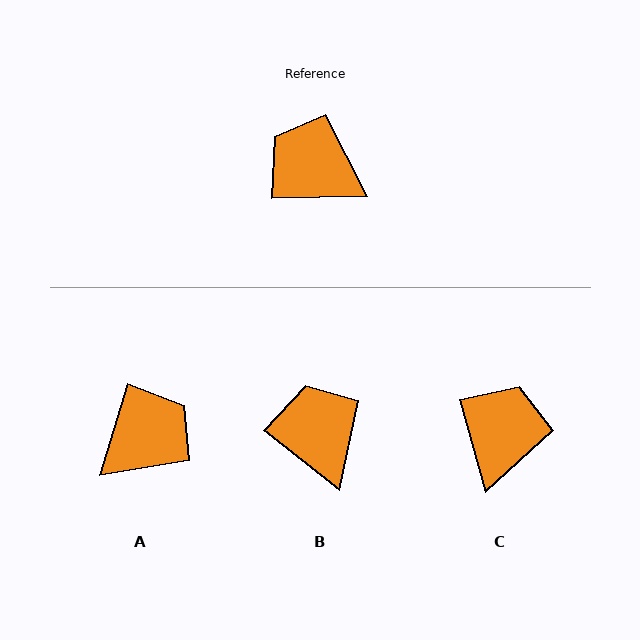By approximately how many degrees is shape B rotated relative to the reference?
Approximately 39 degrees clockwise.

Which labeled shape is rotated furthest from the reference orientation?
A, about 108 degrees away.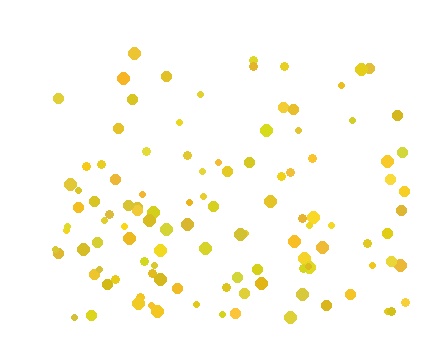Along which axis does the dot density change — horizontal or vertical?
Vertical.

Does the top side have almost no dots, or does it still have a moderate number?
Still a moderate number, just noticeably fewer than the bottom.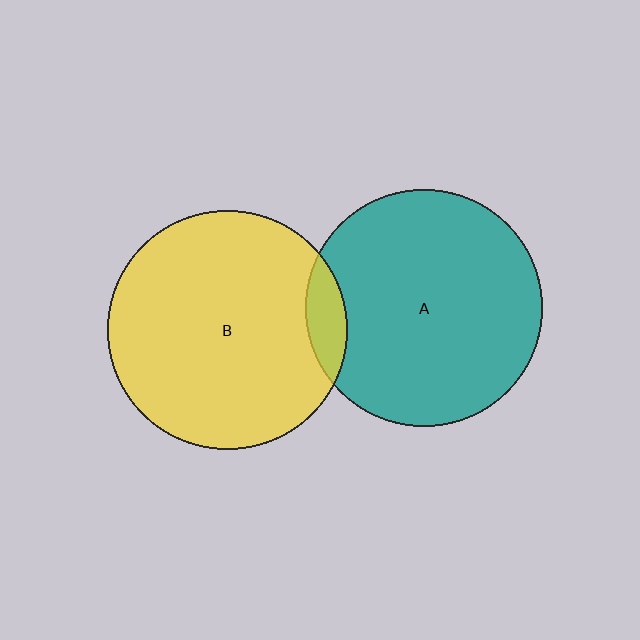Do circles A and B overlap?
Yes.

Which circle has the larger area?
Circle B (yellow).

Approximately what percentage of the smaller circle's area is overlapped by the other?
Approximately 10%.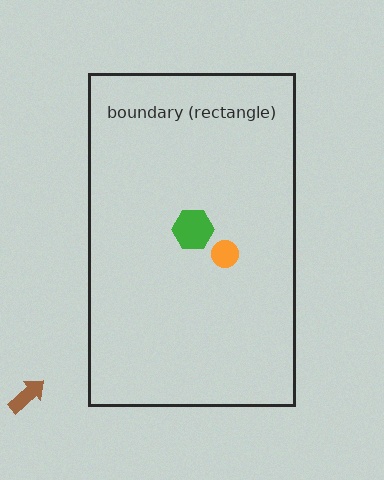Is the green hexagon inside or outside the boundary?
Inside.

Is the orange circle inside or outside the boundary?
Inside.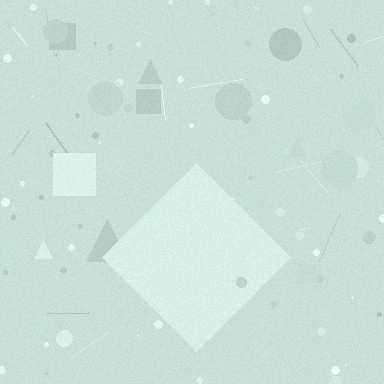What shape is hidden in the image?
A diamond is hidden in the image.